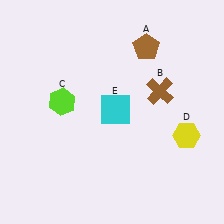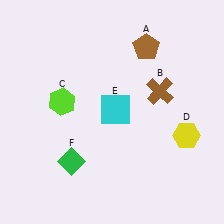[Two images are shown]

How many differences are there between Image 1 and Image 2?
There is 1 difference between the two images.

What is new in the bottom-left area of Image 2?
A green diamond (F) was added in the bottom-left area of Image 2.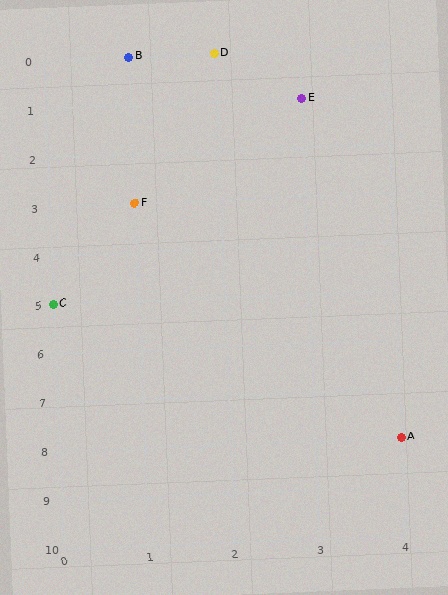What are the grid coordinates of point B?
Point B is at grid coordinates (1, 0).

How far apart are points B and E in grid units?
Points B and E are 2 columns and 1 row apart (about 2.2 grid units diagonally).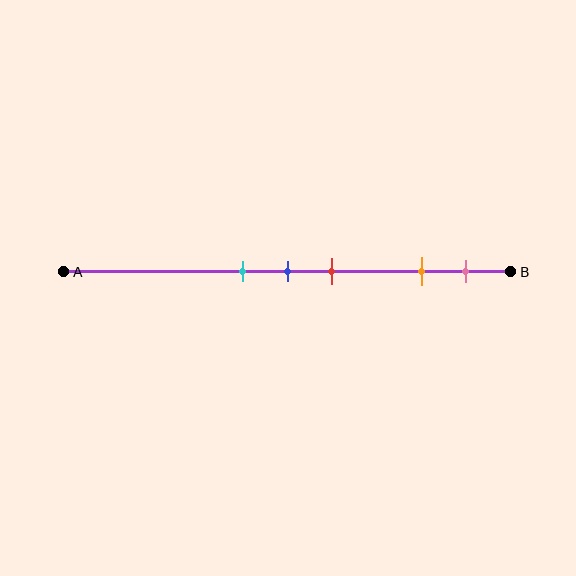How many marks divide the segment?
There are 5 marks dividing the segment.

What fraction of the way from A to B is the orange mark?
The orange mark is approximately 80% (0.8) of the way from A to B.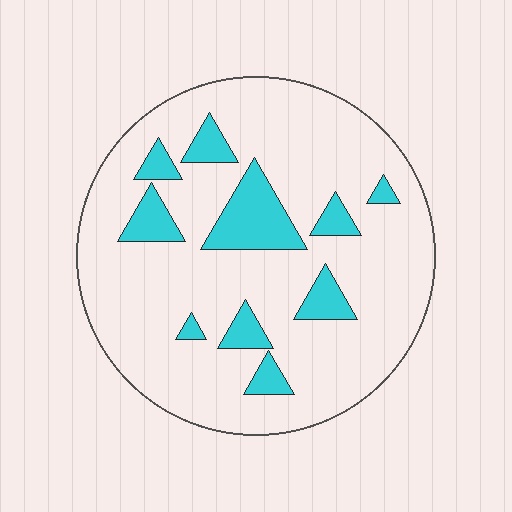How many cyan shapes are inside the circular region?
10.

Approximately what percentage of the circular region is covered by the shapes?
Approximately 15%.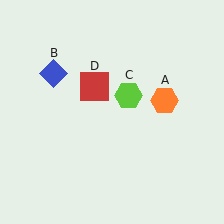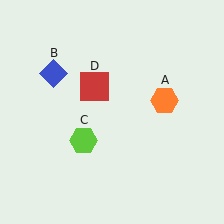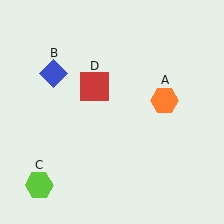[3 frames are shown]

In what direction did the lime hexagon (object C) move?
The lime hexagon (object C) moved down and to the left.